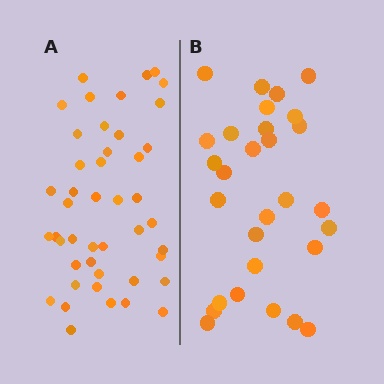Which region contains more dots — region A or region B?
Region A (the left region) has more dots.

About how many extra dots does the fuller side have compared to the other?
Region A has approximately 15 more dots than region B.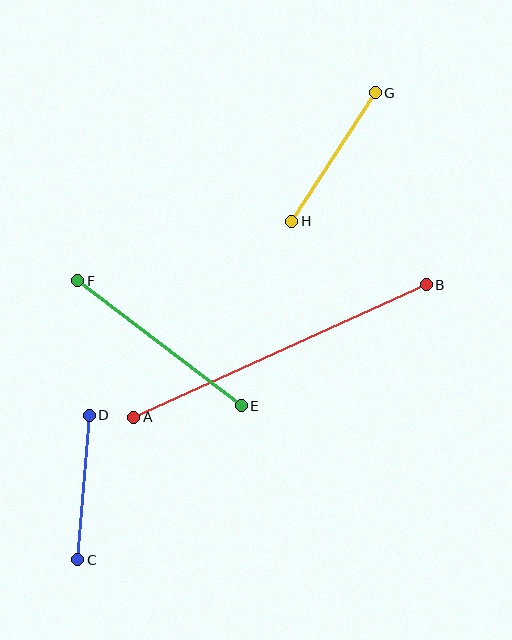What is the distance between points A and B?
The distance is approximately 321 pixels.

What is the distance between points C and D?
The distance is approximately 145 pixels.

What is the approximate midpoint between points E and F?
The midpoint is at approximately (160, 343) pixels.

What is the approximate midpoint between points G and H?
The midpoint is at approximately (333, 157) pixels.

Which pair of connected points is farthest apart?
Points A and B are farthest apart.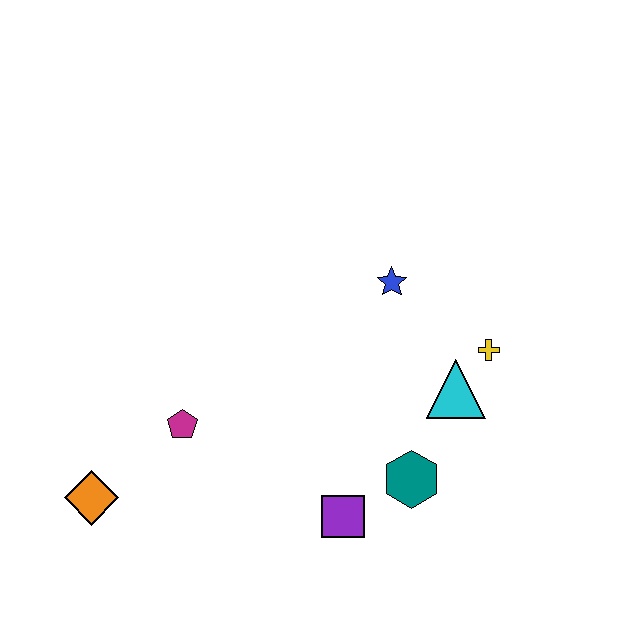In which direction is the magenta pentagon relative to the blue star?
The magenta pentagon is to the left of the blue star.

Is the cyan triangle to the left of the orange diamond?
No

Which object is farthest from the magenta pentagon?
The yellow cross is farthest from the magenta pentagon.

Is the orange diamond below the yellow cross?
Yes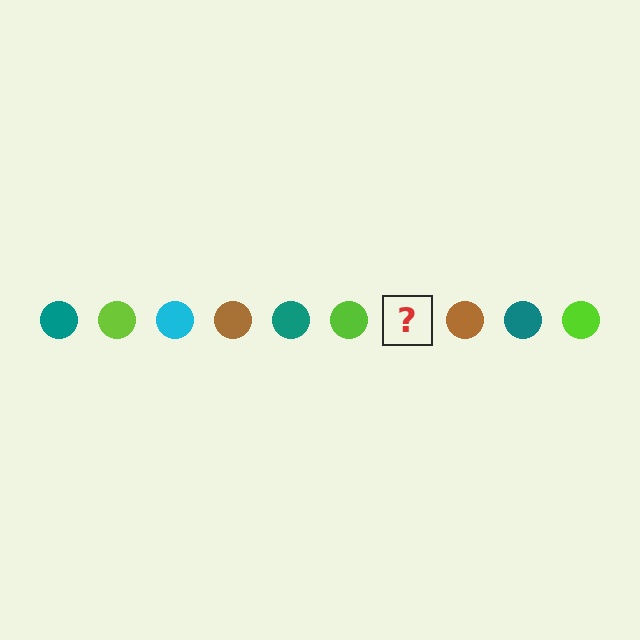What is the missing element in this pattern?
The missing element is a cyan circle.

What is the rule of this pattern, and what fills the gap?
The rule is that the pattern cycles through teal, lime, cyan, brown circles. The gap should be filled with a cyan circle.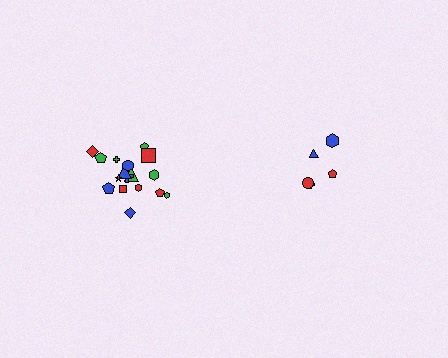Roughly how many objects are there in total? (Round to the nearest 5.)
Roughly 25 objects in total.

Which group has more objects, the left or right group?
The left group.